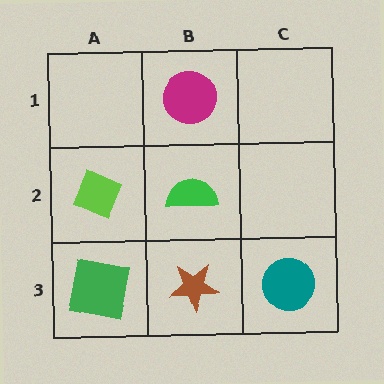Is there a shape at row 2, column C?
No, that cell is empty.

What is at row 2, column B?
A green semicircle.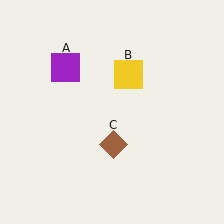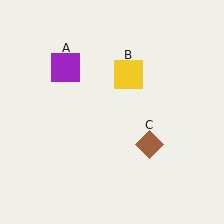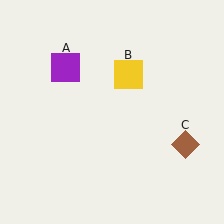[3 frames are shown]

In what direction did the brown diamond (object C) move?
The brown diamond (object C) moved right.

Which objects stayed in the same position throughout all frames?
Purple square (object A) and yellow square (object B) remained stationary.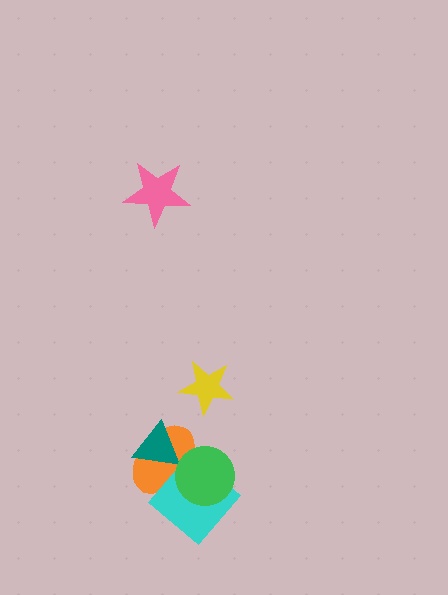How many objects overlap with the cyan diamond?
3 objects overlap with the cyan diamond.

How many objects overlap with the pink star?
0 objects overlap with the pink star.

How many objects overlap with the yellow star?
0 objects overlap with the yellow star.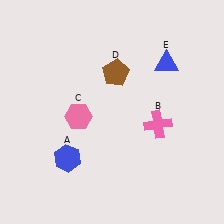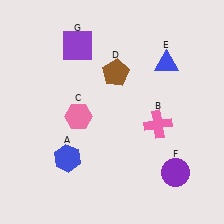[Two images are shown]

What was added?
A purple circle (F), a purple square (G) were added in Image 2.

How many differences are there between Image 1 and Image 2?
There are 2 differences between the two images.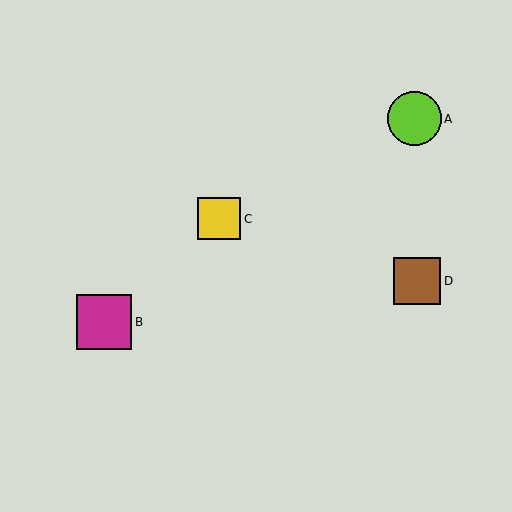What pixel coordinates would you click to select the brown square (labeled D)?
Click at (417, 281) to select the brown square D.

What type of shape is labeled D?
Shape D is a brown square.